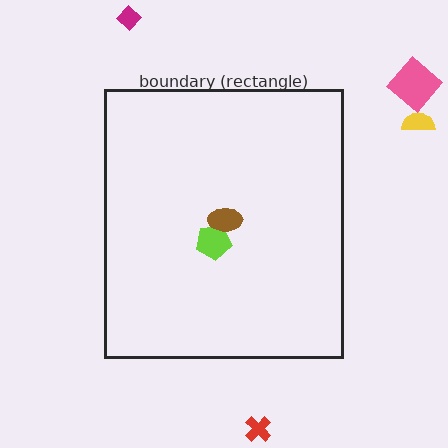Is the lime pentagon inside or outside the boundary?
Inside.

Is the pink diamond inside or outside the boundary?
Outside.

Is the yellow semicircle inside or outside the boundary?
Outside.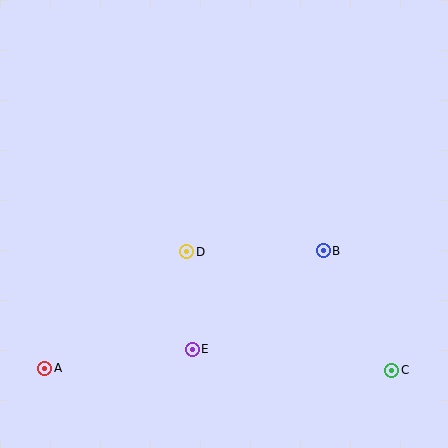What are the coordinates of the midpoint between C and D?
The midpoint between C and D is at (289, 311).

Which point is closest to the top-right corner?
Point B is closest to the top-right corner.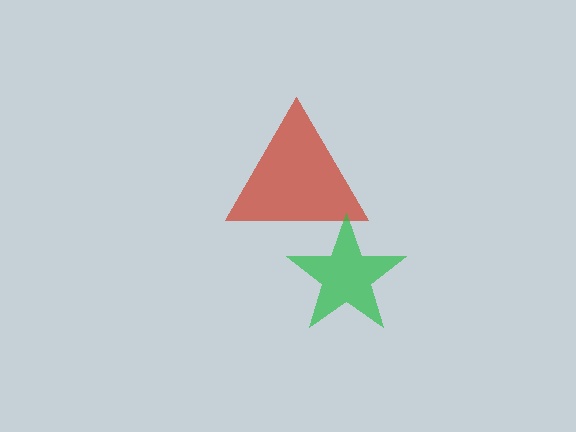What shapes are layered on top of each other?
The layered shapes are: a red triangle, a green star.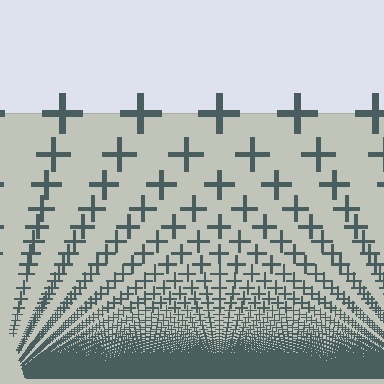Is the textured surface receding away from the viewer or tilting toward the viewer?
The surface appears to tilt toward the viewer. Texture elements get larger and sparser toward the top.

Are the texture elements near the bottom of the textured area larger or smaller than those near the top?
Smaller. The gradient is inverted — elements near the bottom are smaller and denser.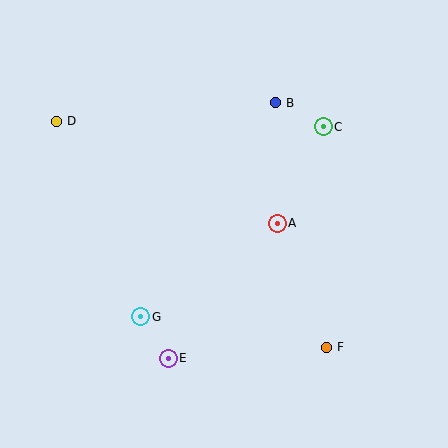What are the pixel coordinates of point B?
Point B is at (275, 103).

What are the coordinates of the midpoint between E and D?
The midpoint between E and D is at (112, 240).